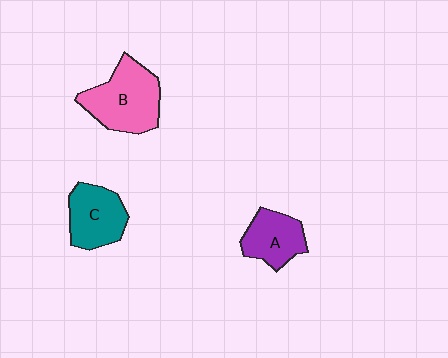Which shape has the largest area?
Shape B (pink).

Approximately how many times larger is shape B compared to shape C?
Approximately 1.3 times.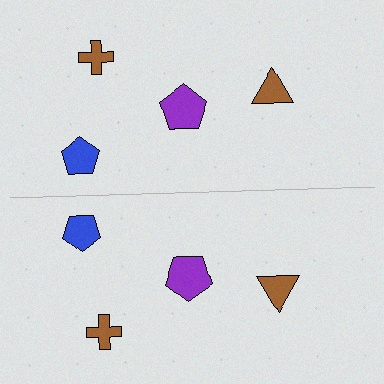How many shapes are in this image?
There are 8 shapes in this image.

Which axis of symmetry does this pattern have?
The pattern has a horizontal axis of symmetry running through the center of the image.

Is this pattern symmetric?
Yes, this pattern has bilateral (reflection) symmetry.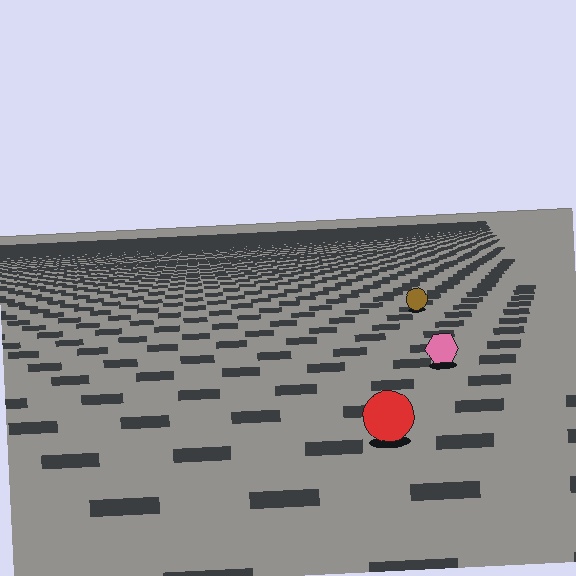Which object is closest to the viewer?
The red circle is closest. The texture marks near it are larger and more spread out.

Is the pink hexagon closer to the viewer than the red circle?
No. The red circle is closer — you can tell from the texture gradient: the ground texture is coarser near it.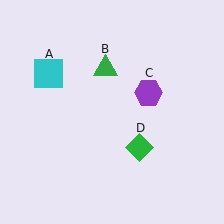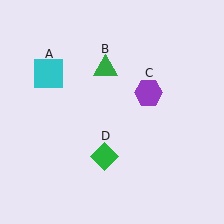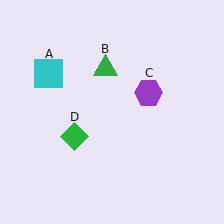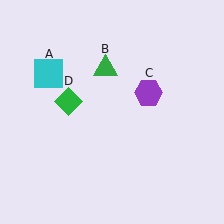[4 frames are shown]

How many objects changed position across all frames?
1 object changed position: green diamond (object D).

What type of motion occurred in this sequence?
The green diamond (object D) rotated clockwise around the center of the scene.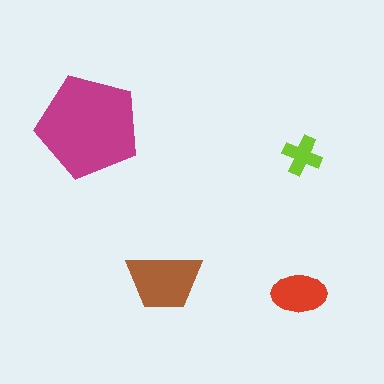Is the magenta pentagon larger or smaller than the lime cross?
Larger.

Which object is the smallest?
The lime cross.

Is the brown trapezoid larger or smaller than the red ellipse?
Larger.